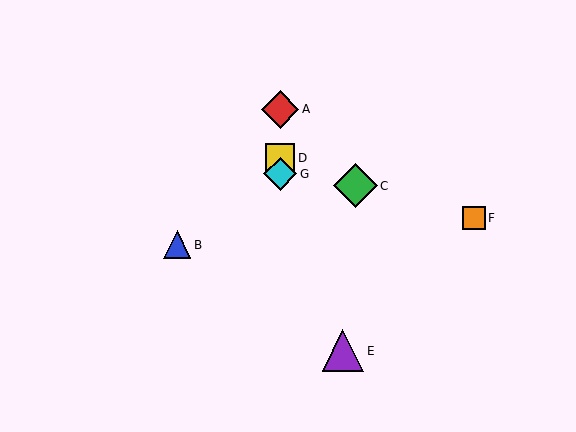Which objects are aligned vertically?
Objects A, D, G are aligned vertically.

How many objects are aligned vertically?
3 objects (A, D, G) are aligned vertically.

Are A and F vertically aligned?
No, A is at x≈280 and F is at x≈474.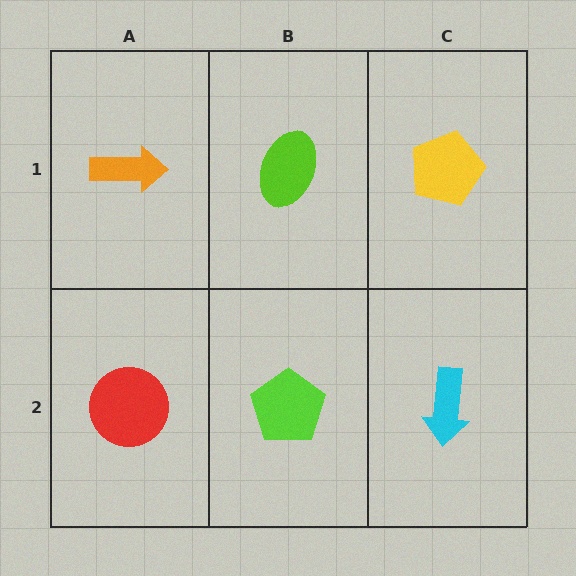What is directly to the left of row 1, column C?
A lime ellipse.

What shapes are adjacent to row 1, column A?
A red circle (row 2, column A), a lime ellipse (row 1, column B).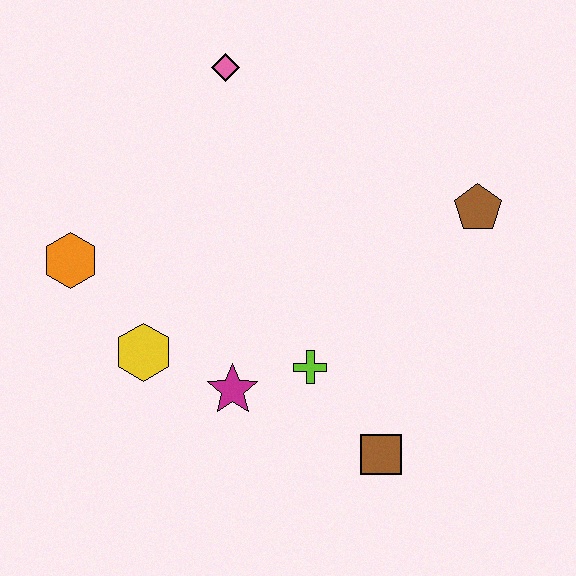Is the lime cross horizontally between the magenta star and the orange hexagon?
No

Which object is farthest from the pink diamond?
The brown square is farthest from the pink diamond.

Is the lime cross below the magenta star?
No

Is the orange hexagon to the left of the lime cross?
Yes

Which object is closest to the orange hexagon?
The yellow hexagon is closest to the orange hexagon.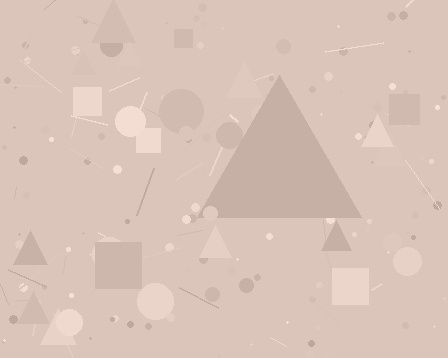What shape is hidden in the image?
A triangle is hidden in the image.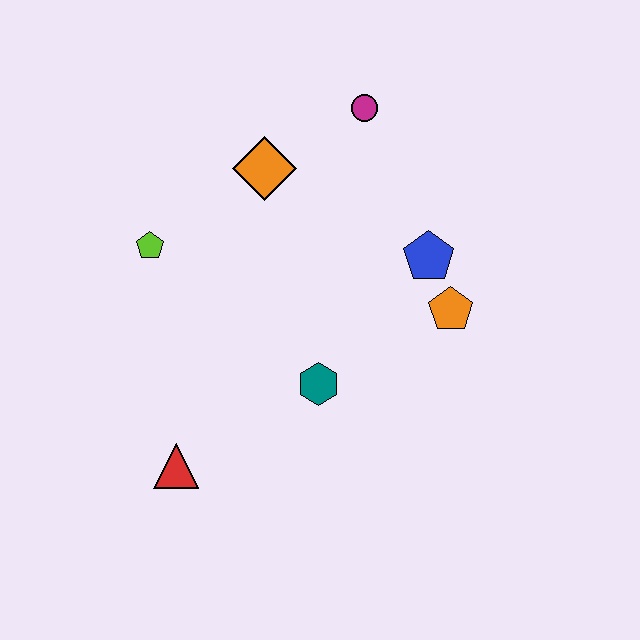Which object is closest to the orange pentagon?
The blue pentagon is closest to the orange pentagon.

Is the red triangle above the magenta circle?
No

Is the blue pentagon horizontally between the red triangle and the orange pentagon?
Yes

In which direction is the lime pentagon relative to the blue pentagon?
The lime pentagon is to the left of the blue pentagon.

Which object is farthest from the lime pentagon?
The orange pentagon is farthest from the lime pentagon.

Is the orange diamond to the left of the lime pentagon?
No